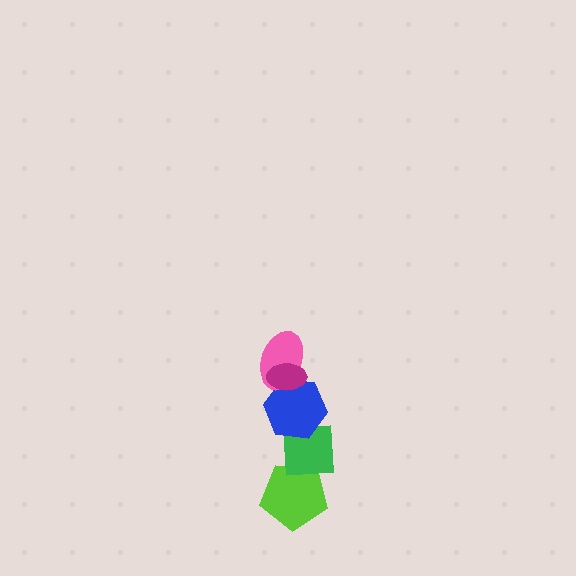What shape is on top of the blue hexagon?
The pink ellipse is on top of the blue hexagon.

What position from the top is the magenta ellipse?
The magenta ellipse is 1st from the top.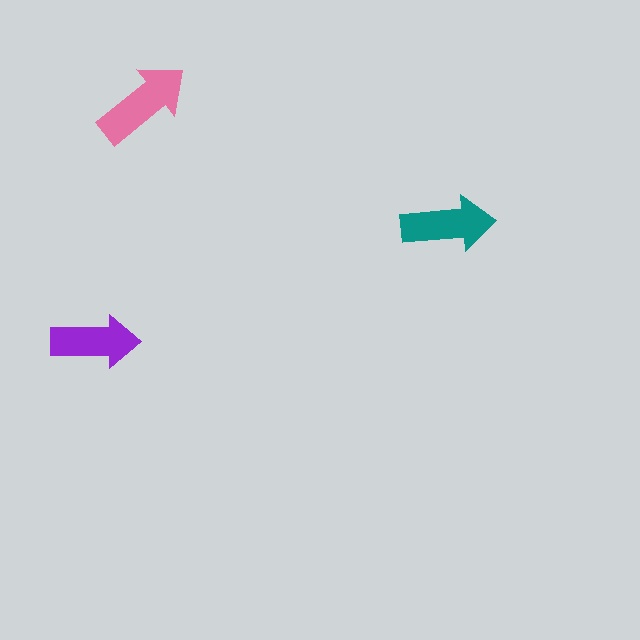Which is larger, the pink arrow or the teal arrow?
The pink one.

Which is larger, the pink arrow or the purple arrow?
The pink one.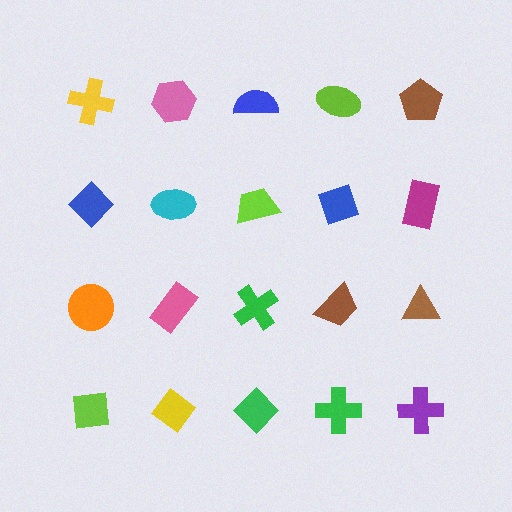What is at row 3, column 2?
A pink rectangle.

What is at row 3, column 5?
A brown triangle.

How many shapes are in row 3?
5 shapes.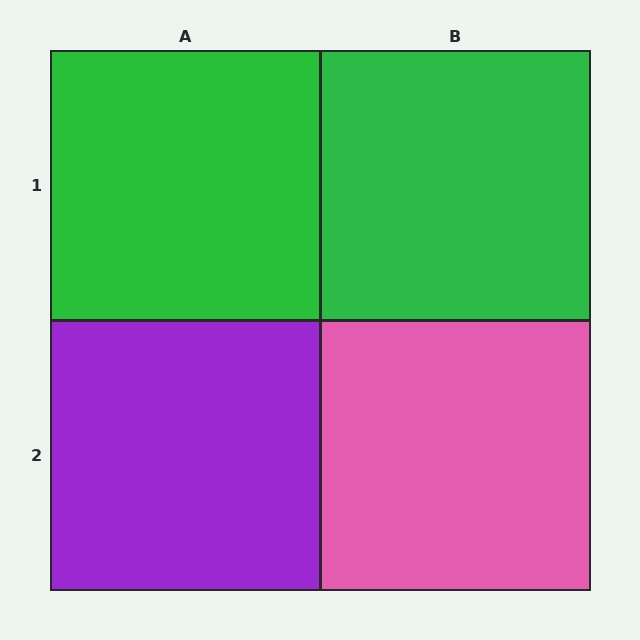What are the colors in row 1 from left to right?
Green, green.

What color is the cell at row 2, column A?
Purple.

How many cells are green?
2 cells are green.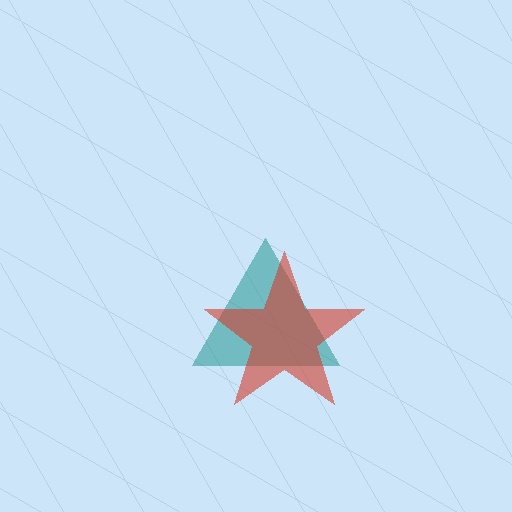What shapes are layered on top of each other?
The layered shapes are: a teal triangle, a red star.